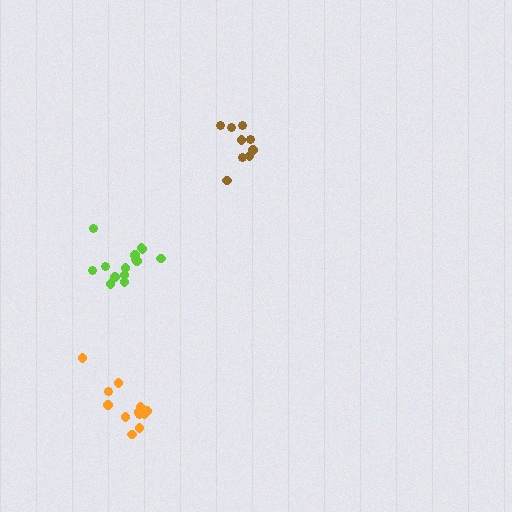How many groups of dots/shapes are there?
There are 3 groups.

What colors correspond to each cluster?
The clusters are colored: orange, lime, brown.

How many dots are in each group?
Group 1: 12 dots, Group 2: 14 dots, Group 3: 10 dots (36 total).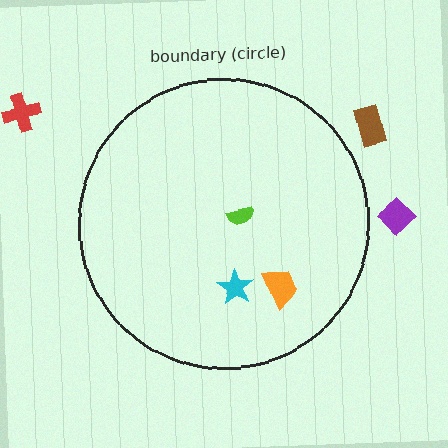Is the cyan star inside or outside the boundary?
Inside.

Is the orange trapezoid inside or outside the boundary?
Inside.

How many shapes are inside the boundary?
3 inside, 3 outside.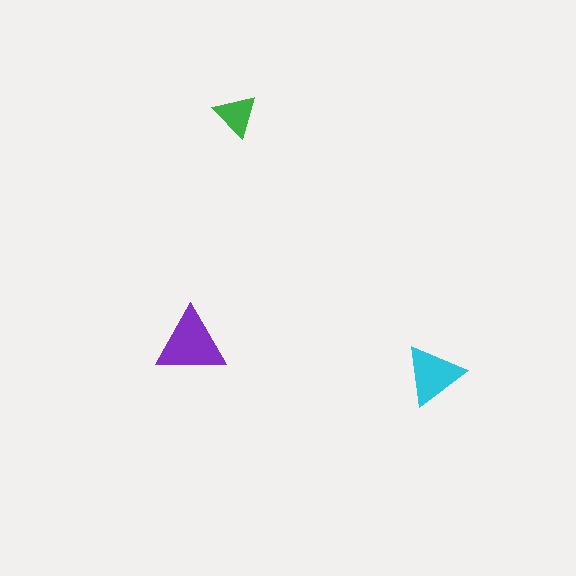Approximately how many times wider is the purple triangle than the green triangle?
About 1.5 times wider.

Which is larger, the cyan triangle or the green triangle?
The cyan one.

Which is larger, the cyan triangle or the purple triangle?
The purple one.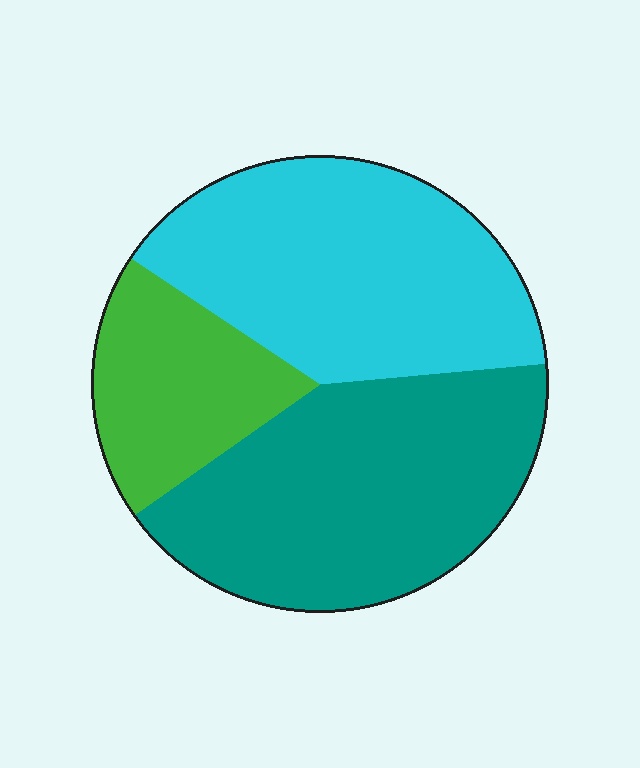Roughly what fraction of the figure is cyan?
Cyan covers around 40% of the figure.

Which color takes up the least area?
Green, at roughly 20%.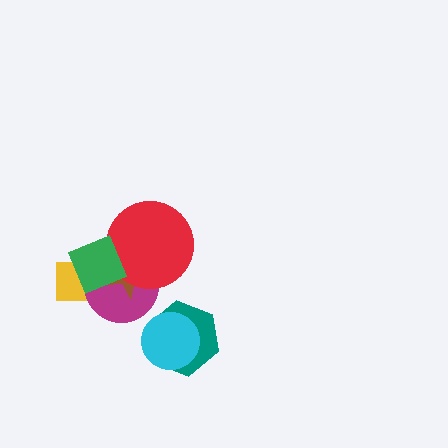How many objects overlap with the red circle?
3 objects overlap with the red circle.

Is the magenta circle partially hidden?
Yes, it is partially covered by another shape.